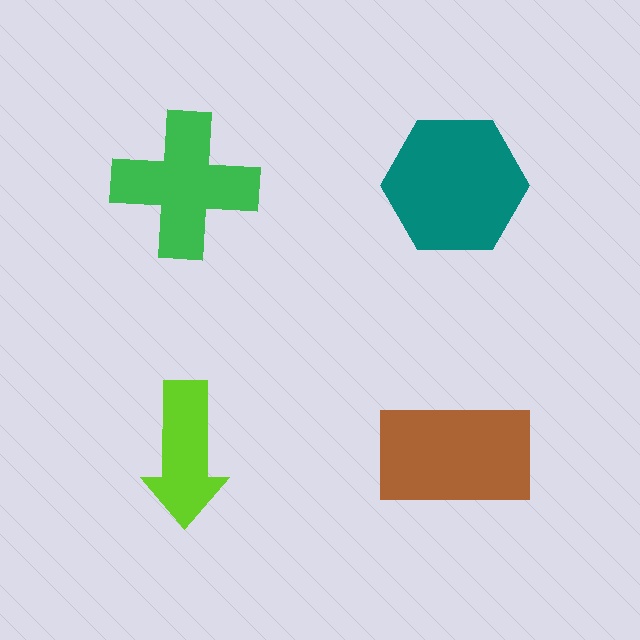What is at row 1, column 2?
A teal hexagon.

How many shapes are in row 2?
2 shapes.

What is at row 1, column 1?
A green cross.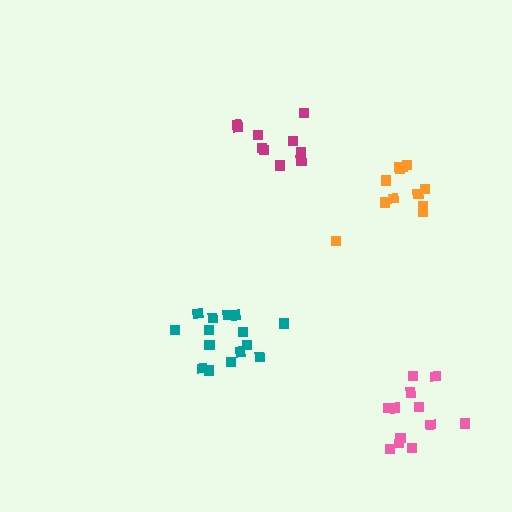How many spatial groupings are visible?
There are 4 spatial groupings.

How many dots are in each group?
Group 1: 10 dots, Group 2: 15 dots, Group 3: 12 dots, Group 4: 12 dots (49 total).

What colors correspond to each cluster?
The clusters are colored: magenta, teal, orange, pink.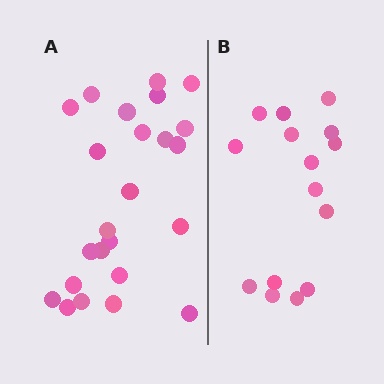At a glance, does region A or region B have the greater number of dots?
Region A (the left region) has more dots.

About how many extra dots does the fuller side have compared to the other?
Region A has roughly 8 or so more dots than region B.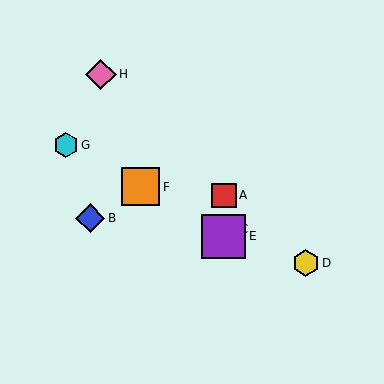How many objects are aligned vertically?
3 objects (A, C, E) are aligned vertically.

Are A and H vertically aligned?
No, A is at x≈224 and H is at x≈101.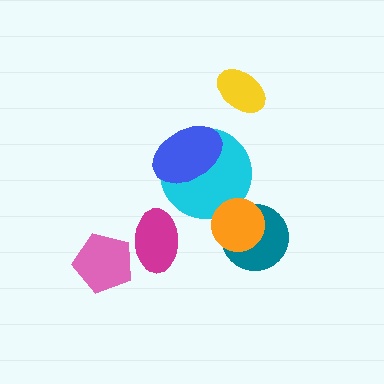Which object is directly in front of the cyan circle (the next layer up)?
The orange circle is directly in front of the cyan circle.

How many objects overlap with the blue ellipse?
1 object overlaps with the blue ellipse.